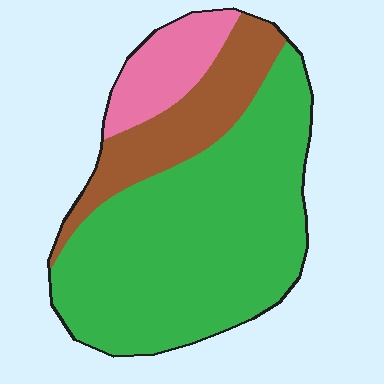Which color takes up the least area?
Pink, at roughly 15%.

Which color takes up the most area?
Green, at roughly 65%.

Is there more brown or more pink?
Brown.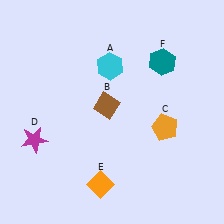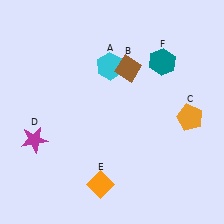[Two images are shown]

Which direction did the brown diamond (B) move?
The brown diamond (B) moved up.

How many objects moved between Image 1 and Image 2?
2 objects moved between the two images.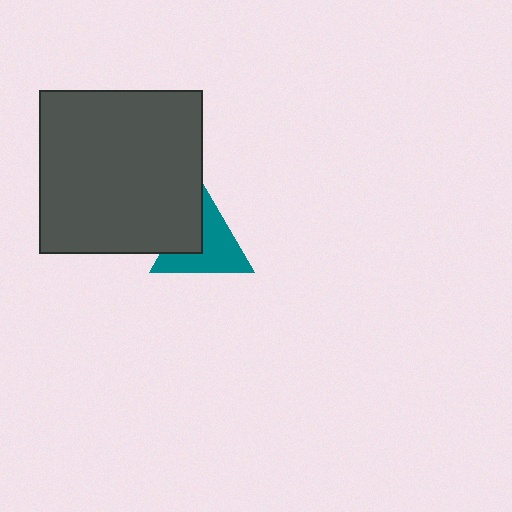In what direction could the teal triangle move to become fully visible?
The teal triangle could move right. That would shift it out from behind the dark gray square entirely.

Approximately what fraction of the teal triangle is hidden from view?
Roughly 33% of the teal triangle is hidden behind the dark gray square.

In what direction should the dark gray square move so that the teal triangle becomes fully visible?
The dark gray square should move left. That is the shortest direction to clear the overlap and leave the teal triangle fully visible.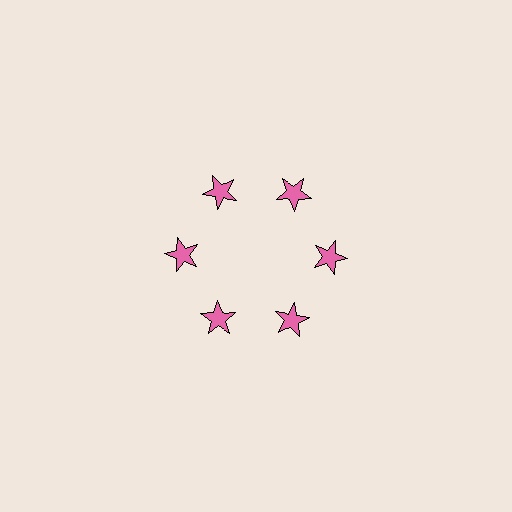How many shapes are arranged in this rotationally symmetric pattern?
There are 6 shapes, arranged in 6 groups of 1.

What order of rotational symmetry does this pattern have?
This pattern has 6-fold rotational symmetry.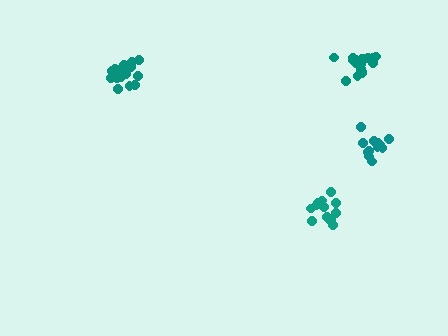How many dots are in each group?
Group 1: 13 dots, Group 2: 19 dots, Group 3: 18 dots, Group 4: 13 dots (63 total).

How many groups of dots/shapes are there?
There are 4 groups.